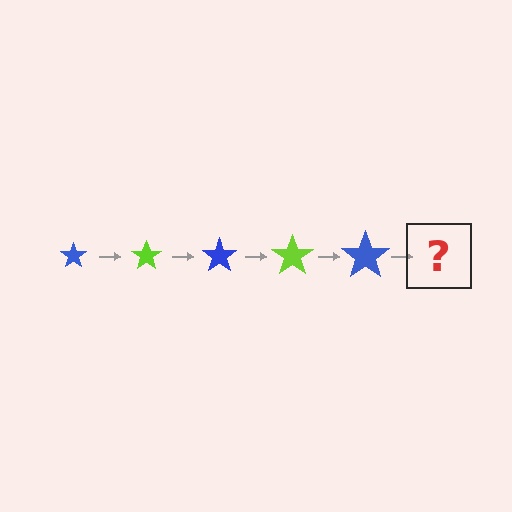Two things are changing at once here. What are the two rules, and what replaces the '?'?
The two rules are that the star grows larger each step and the color cycles through blue and lime. The '?' should be a lime star, larger than the previous one.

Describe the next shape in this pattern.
It should be a lime star, larger than the previous one.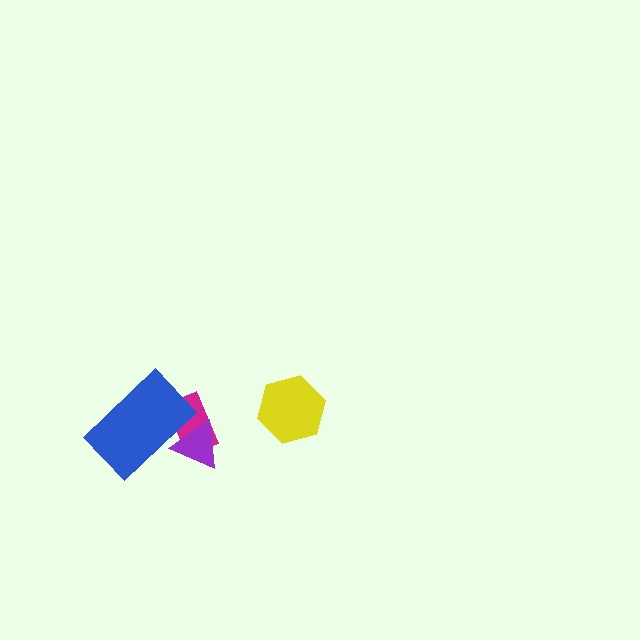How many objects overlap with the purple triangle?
2 objects overlap with the purple triangle.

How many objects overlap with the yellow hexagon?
0 objects overlap with the yellow hexagon.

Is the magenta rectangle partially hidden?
Yes, it is partially covered by another shape.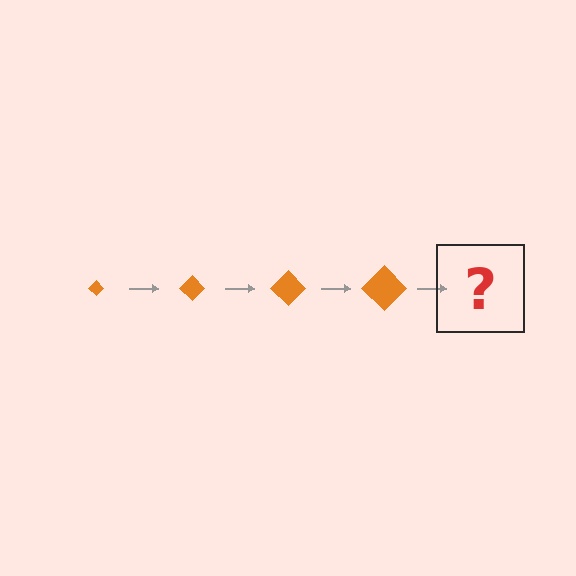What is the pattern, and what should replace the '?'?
The pattern is that the diamond gets progressively larger each step. The '?' should be an orange diamond, larger than the previous one.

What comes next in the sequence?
The next element should be an orange diamond, larger than the previous one.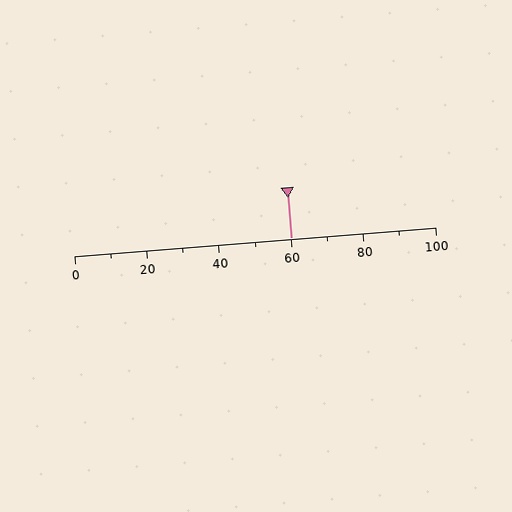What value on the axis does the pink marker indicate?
The marker indicates approximately 60.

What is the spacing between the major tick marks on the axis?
The major ticks are spaced 20 apart.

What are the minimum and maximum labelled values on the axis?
The axis runs from 0 to 100.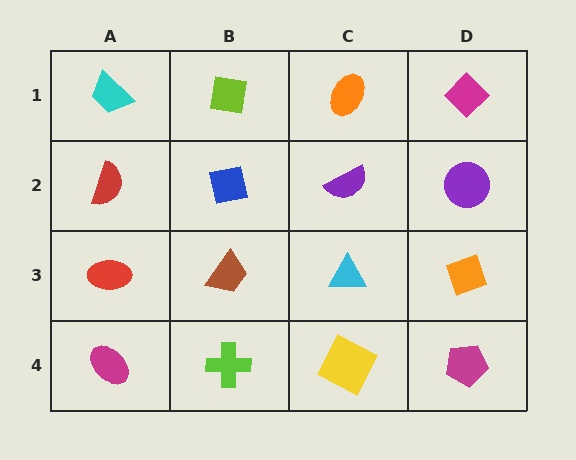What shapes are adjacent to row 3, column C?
A purple semicircle (row 2, column C), a yellow square (row 4, column C), a brown trapezoid (row 3, column B), an orange diamond (row 3, column D).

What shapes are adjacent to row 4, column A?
A red ellipse (row 3, column A), a lime cross (row 4, column B).